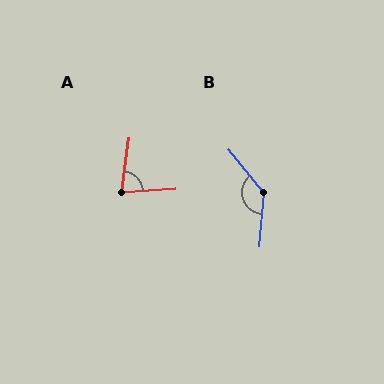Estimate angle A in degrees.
Approximately 79 degrees.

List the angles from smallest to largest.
A (79°), B (136°).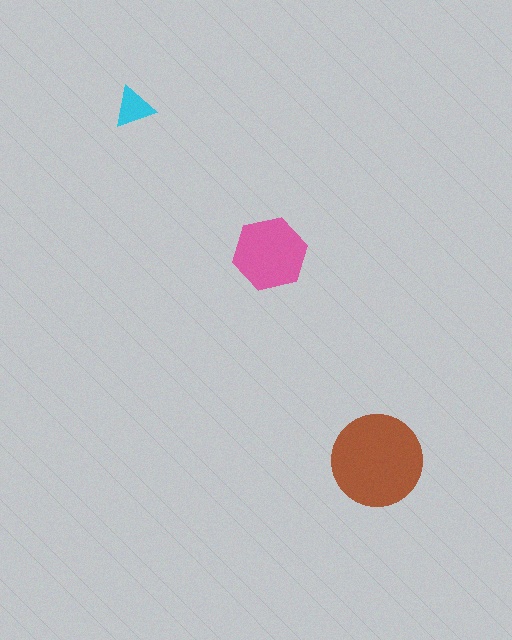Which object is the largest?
The brown circle.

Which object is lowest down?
The brown circle is bottommost.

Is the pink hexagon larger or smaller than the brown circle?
Smaller.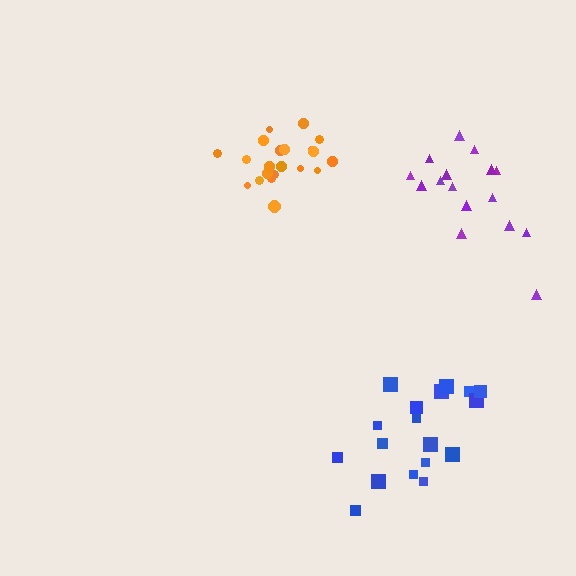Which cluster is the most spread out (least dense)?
Purple.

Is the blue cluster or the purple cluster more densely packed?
Blue.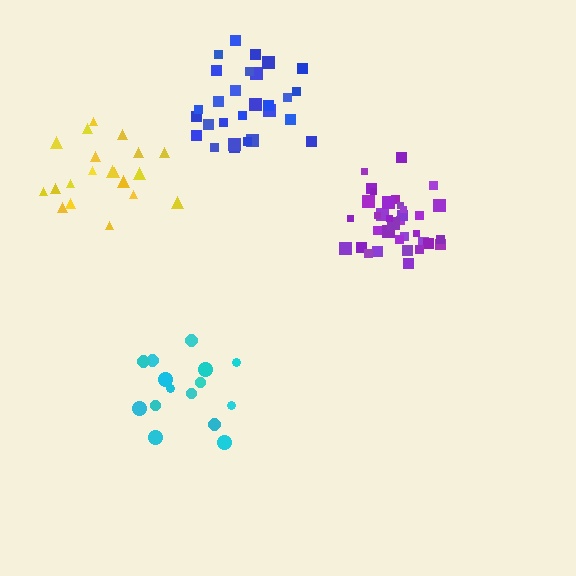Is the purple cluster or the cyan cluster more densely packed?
Purple.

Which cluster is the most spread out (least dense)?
Cyan.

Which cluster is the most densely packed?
Purple.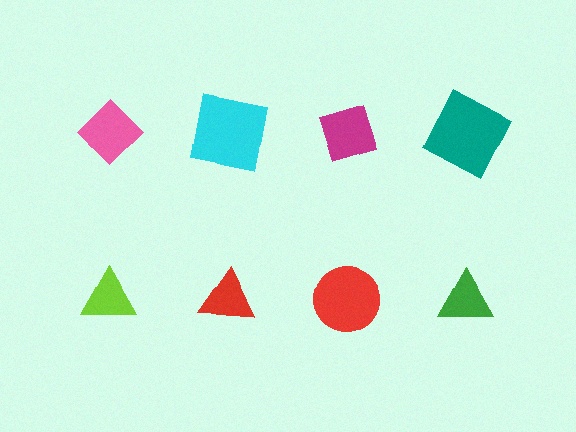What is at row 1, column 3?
A magenta diamond.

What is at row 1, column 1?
A pink diamond.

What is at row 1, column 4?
A teal square.